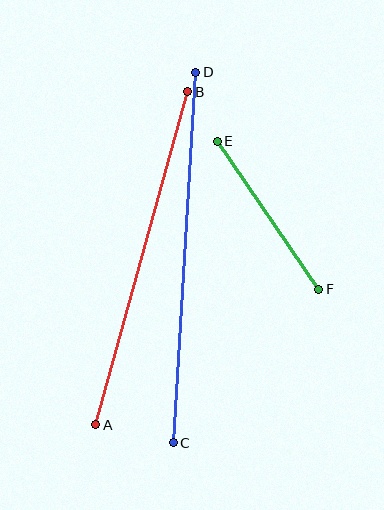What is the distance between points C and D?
The distance is approximately 371 pixels.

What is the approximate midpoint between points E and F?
The midpoint is at approximately (268, 215) pixels.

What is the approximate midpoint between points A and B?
The midpoint is at approximately (142, 258) pixels.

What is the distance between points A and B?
The distance is approximately 346 pixels.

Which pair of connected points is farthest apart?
Points C and D are farthest apart.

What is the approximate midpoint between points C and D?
The midpoint is at approximately (184, 257) pixels.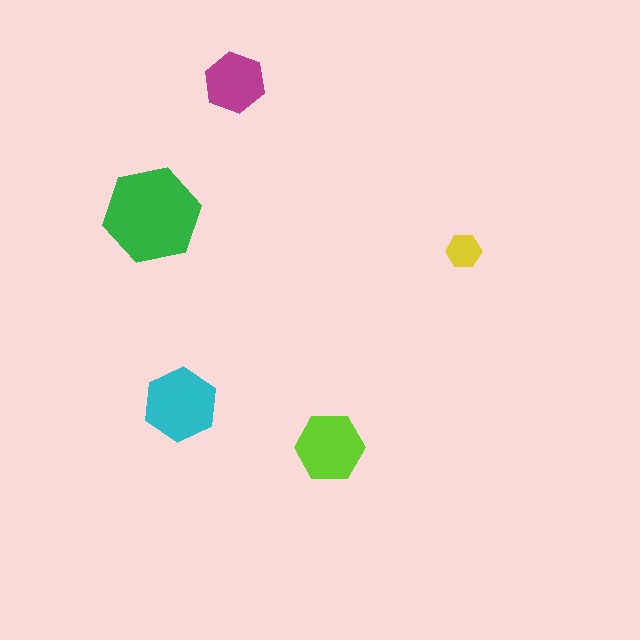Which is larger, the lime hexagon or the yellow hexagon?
The lime one.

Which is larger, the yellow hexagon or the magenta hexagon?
The magenta one.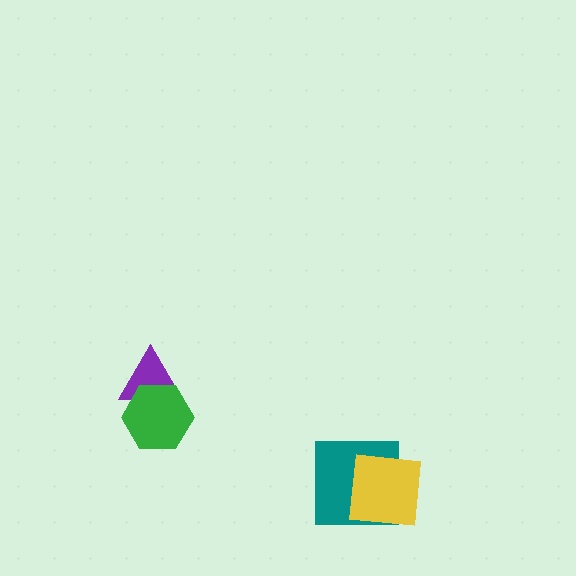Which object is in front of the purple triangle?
The green hexagon is in front of the purple triangle.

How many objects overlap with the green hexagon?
1 object overlaps with the green hexagon.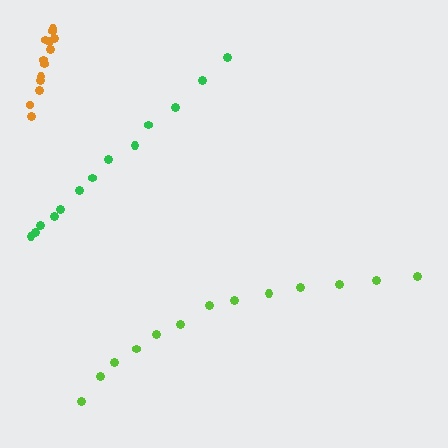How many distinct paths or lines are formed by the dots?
There are 3 distinct paths.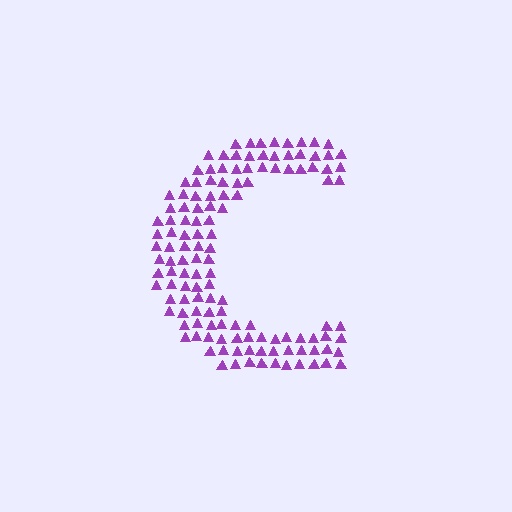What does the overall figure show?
The overall figure shows the letter C.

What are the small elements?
The small elements are triangles.